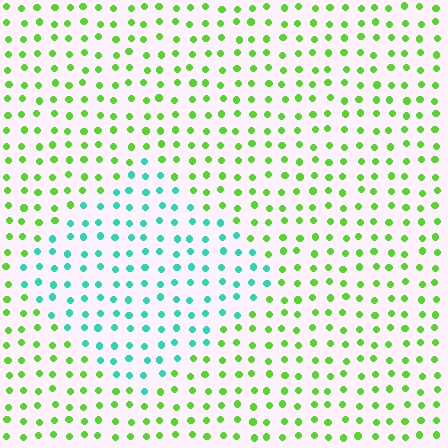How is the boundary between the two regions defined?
The boundary is defined purely by a slight shift in hue (about 62 degrees). Spacing, size, and orientation are identical on both sides.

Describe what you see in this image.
The image is filled with small lime elements in a uniform arrangement. A diamond-shaped region is visible where the elements are tinted to a slightly different hue, forming a subtle color boundary.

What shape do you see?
I see a diamond.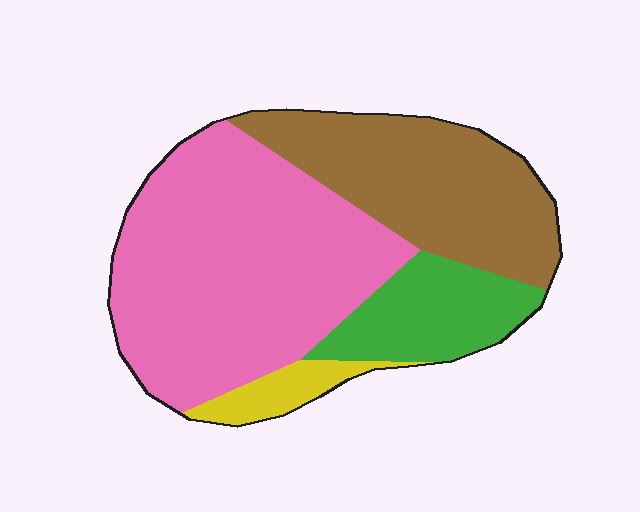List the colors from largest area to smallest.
From largest to smallest: pink, brown, green, yellow.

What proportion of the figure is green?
Green takes up about one sixth (1/6) of the figure.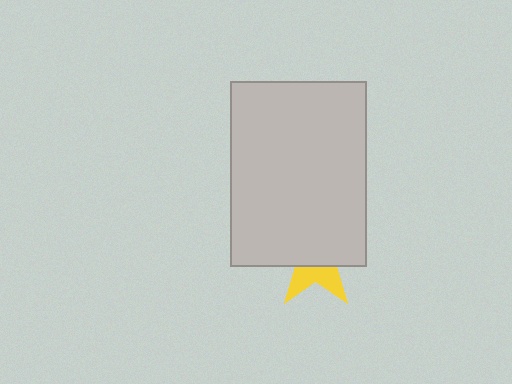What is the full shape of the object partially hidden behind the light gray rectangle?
The partially hidden object is a yellow star.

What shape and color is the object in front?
The object in front is a light gray rectangle.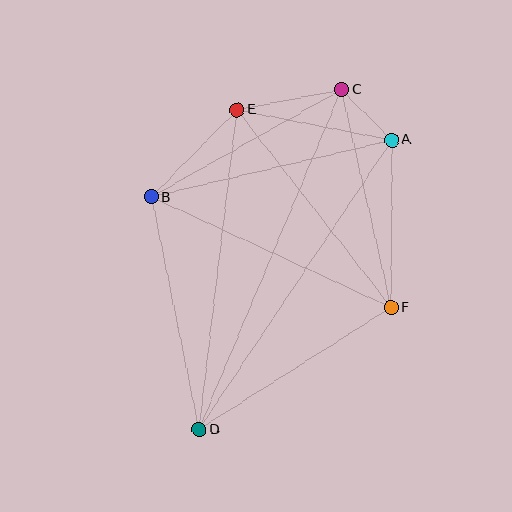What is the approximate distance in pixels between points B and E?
The distance between B and E is approximately 122 pixels.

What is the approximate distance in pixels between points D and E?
The distance between D and E is approximately 322 pixels.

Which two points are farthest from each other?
Points C and D are farthest from each other.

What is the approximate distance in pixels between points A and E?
The distance between A and E is approximately 158 pixels.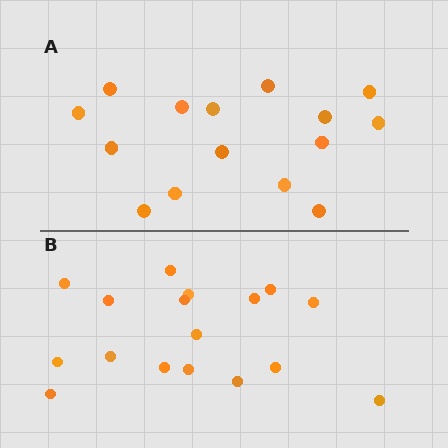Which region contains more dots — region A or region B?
Region B (the bottom region) has more dots.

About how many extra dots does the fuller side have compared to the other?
Region B has just a few more — roughly 2 or 3 more dots than region A.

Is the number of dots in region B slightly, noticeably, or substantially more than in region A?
Region B has only slightly more — the two regions are fairly close. The ratio is roughly 1.1 to 1.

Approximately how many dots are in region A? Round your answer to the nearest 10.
About 20 dots. (The exact count is 15, which rounds to 20.)